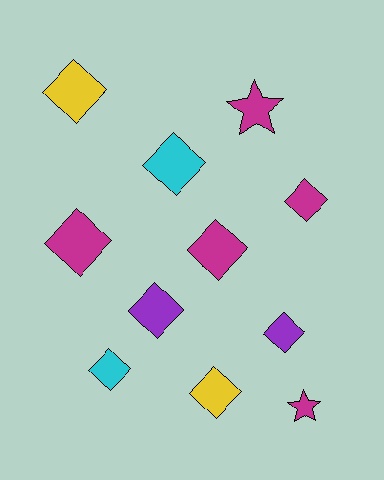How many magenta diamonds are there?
There are 3 magenta diamonds.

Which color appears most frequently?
Magenta, with 5 objects.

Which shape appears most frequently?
Diamond, with 9 objects.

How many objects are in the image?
There are 11 objects.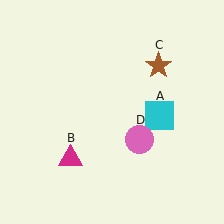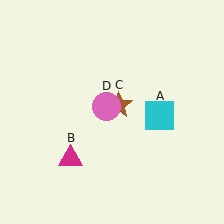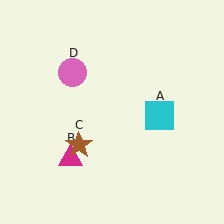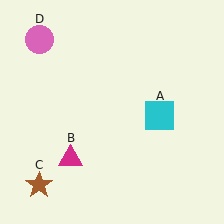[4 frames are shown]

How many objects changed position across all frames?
2 objects changed position: brown star (object C), pink circle (object D).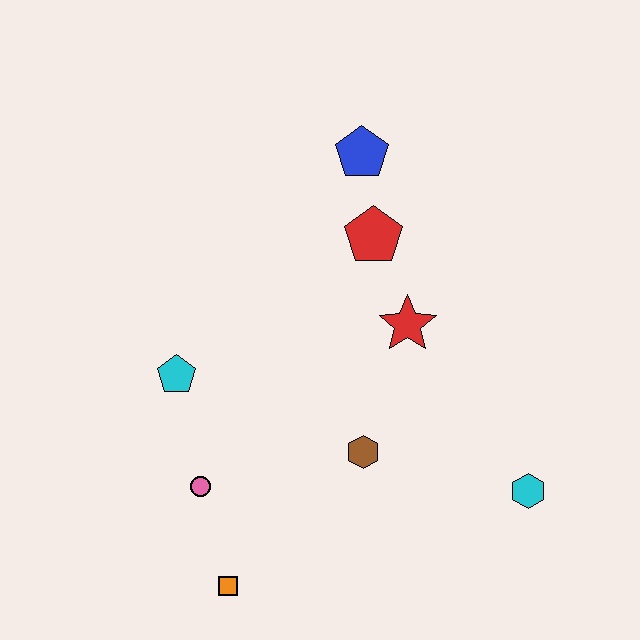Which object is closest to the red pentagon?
The blue pentagon is closest to the red pentagon.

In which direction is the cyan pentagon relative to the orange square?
The cyan pentagon is above the orange square.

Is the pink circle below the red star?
Yes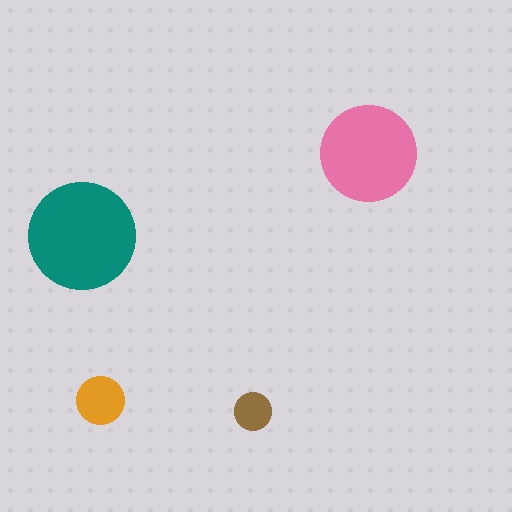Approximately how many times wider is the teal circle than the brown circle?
About 3 times wider.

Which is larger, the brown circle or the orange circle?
The orange one.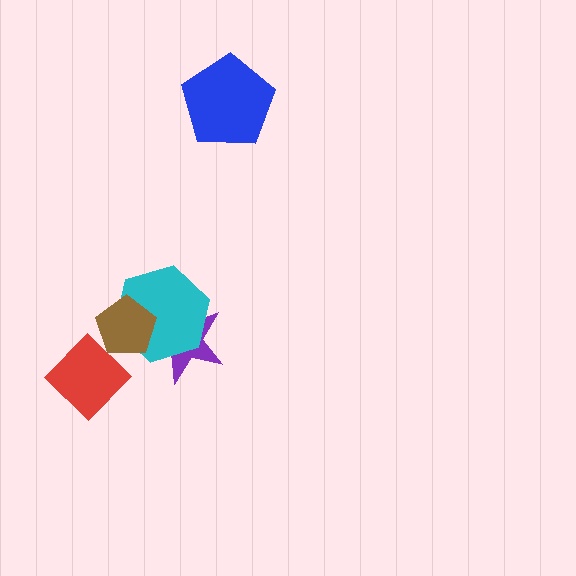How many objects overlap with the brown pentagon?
3 objects overlap with the brown pentagon.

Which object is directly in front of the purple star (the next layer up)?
The cyan hexagon is directly in front of the purple star.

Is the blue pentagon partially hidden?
No, no other shape covers it.